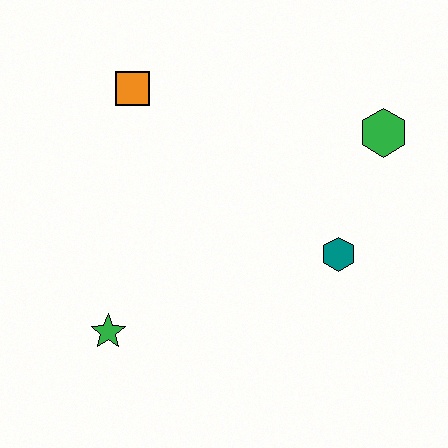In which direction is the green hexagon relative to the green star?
The green hexagon is to the right of the green star.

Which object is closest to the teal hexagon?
The green hexagon is closest to the teal hexagon.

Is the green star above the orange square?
No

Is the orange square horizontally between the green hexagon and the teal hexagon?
No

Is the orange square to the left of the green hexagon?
Yes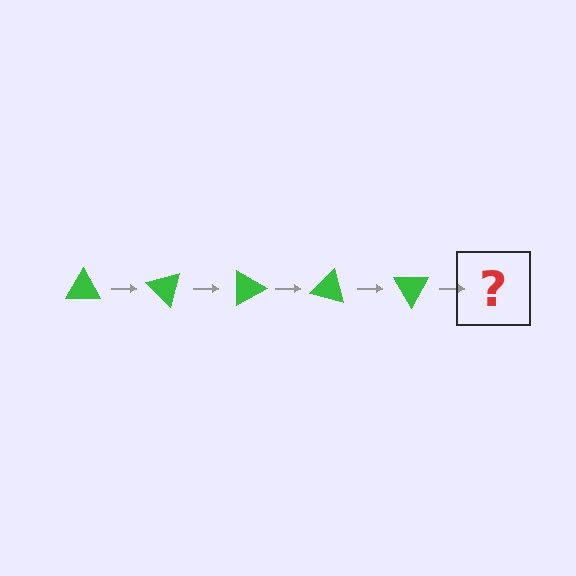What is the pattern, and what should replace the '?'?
The pattern is that the triangle rotates 45 degrees each step. The '?' should be a green triangle rotated 225 degrees.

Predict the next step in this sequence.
The next step is a green triangle rotated 225 degrees.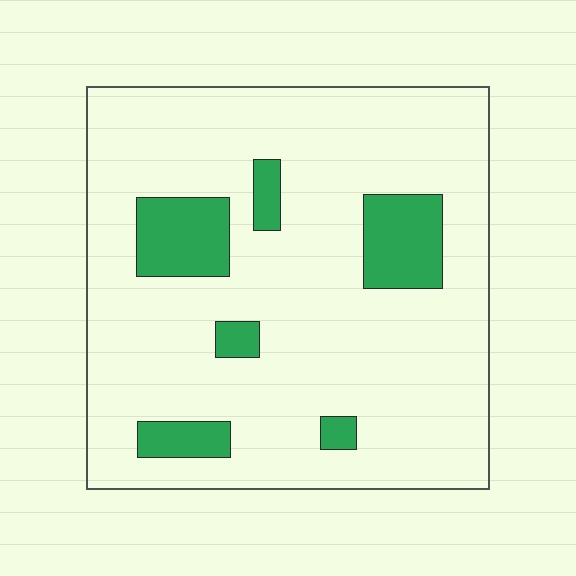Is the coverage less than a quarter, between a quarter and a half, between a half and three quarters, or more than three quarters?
Less than a quarter.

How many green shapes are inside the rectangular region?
6.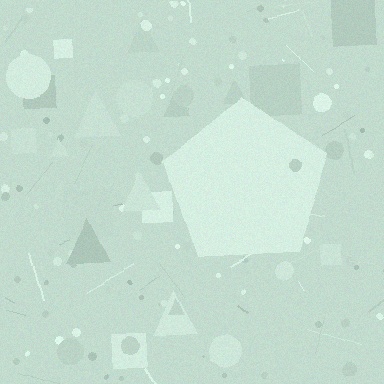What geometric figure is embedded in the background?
A pentagon is embedded in the background.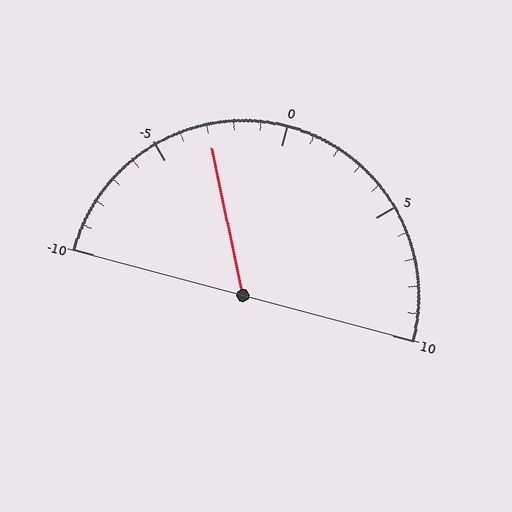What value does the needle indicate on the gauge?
The needle indicates approximately -3.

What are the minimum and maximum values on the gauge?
The gauge ranges from -10 to 10.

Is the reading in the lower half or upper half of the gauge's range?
The reading is in the lower half of the range (-10 to 10).